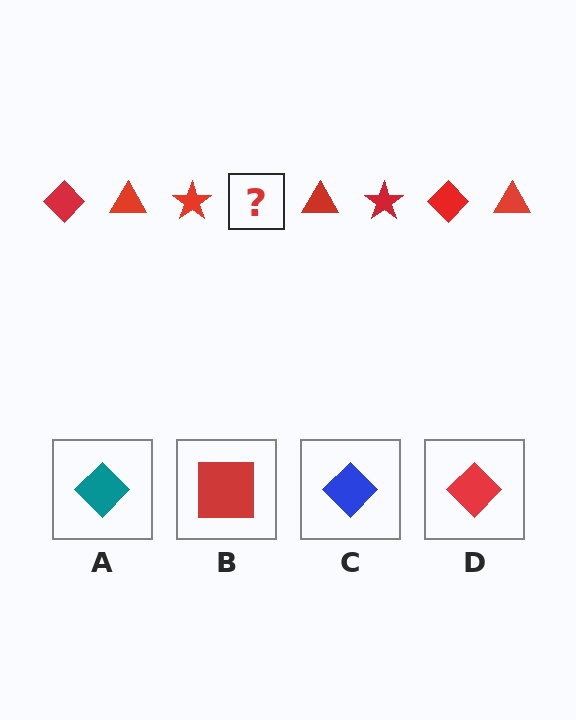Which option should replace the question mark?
Option D.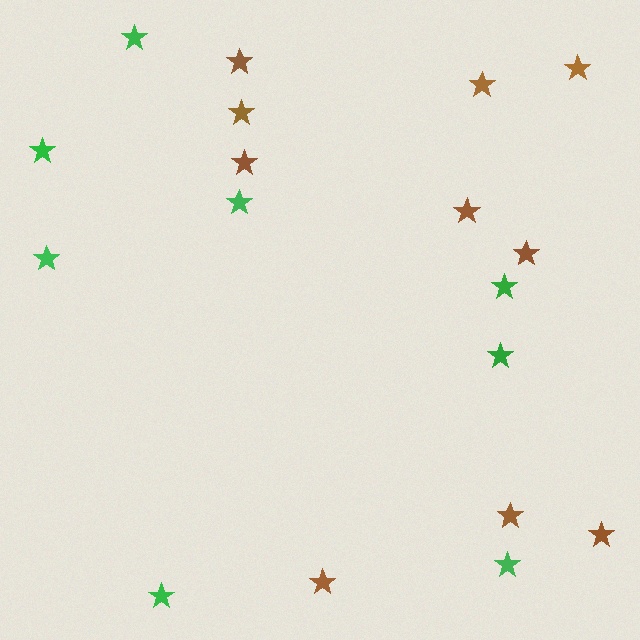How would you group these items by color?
There are 2 groups: one group of brown stars (10) and one group of green stars (8).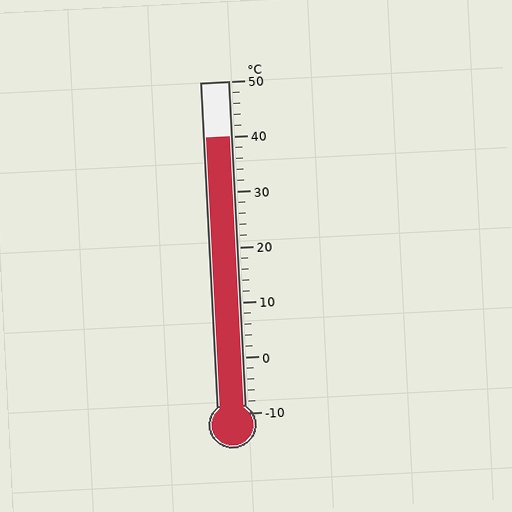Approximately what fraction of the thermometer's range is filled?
The thermometer is filled to approximately 85% of its range.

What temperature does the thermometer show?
The thermometer shows approximately 40°C.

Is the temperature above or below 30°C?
The temperature is above 30°C.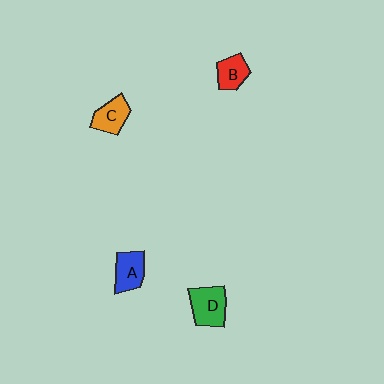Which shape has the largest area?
Shape D (green).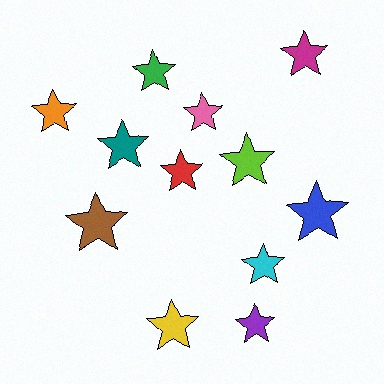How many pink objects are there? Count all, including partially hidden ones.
There is 1 pink object.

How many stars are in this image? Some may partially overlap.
There are 12 stars.